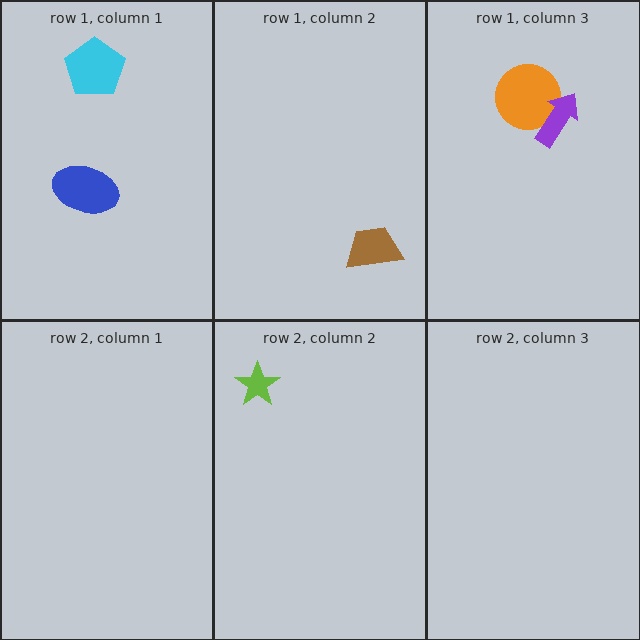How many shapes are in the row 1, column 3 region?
2.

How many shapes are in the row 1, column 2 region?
1.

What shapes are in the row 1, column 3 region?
The orange circle, the purple arrow.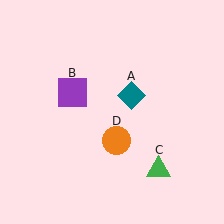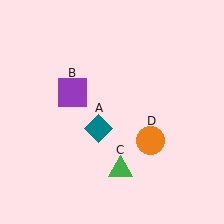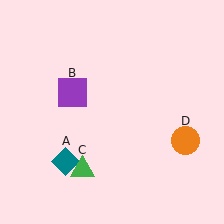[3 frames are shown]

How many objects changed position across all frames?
3 objects changed position: teal diamond (object A), green triangle (object C), orange circle (object D).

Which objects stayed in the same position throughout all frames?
Purple square (object B) remained stationary.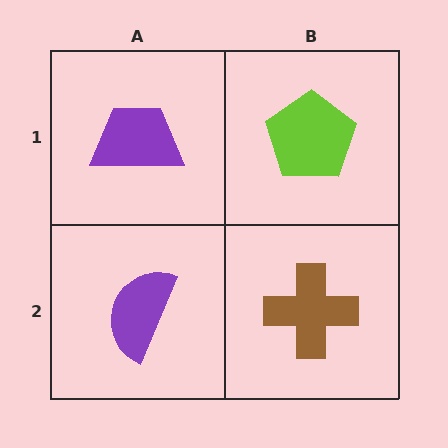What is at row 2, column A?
A purple semicircle.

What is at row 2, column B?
A brown cross.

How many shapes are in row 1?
2 shapes.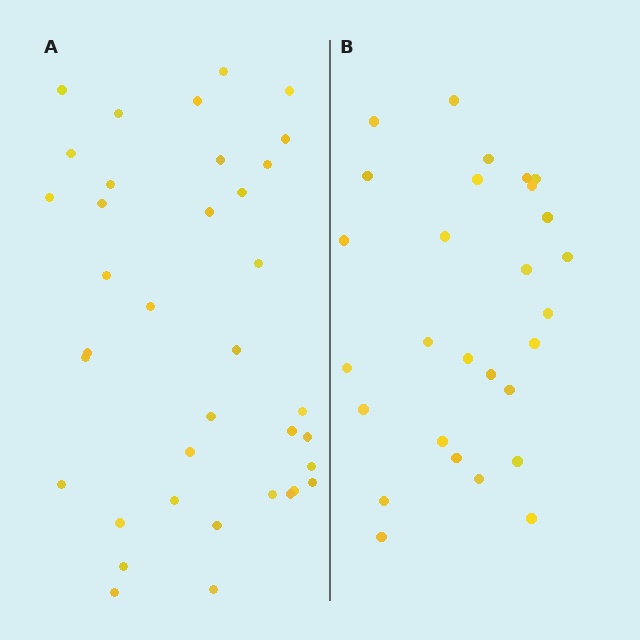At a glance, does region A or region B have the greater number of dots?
Region A (the left region) has more dots.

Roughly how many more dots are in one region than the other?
Region A has roughly 8 or so more dots than region B.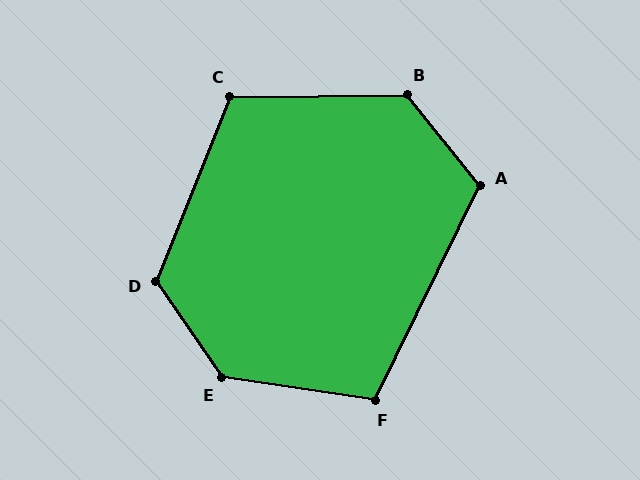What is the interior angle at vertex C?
Approximately 112 degrees (obtuse).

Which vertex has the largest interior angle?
E, at approximately 133 degrees.